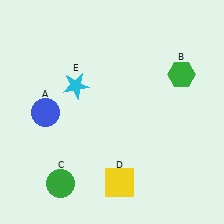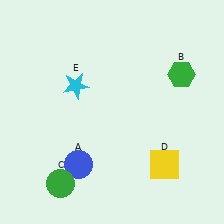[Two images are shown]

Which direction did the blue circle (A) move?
The blue circle (A) moved down.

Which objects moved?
The objects that moved are: the blue circle (A), the yellow square (D).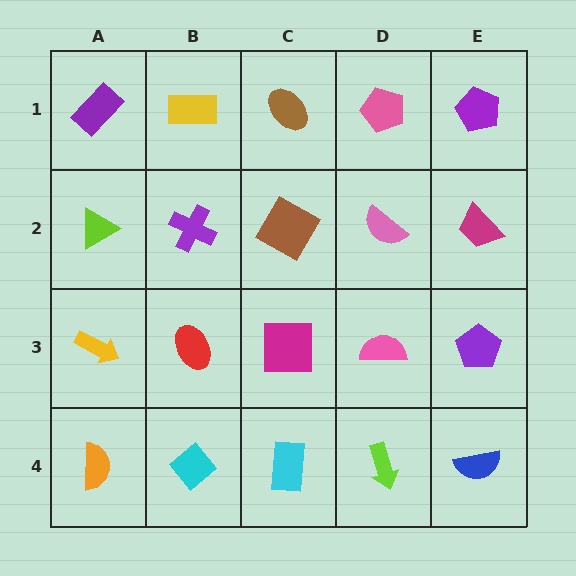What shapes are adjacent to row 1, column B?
A purple cross (row 2, column B), a purple rectangle (row 1, column A), a brown ellipse (row 1, column C).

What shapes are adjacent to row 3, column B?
A purple cross (row 2, column B), a cyan diamond (row 4, column B), a yellow arrow (row 3, column A), a magenta square (row 3, column C).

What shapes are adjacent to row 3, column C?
A brown square (row 2, column C), a cyan rectangle (row 4, column C), a red ellipse (row 3, column B), a pink semicircle (row 3, column D).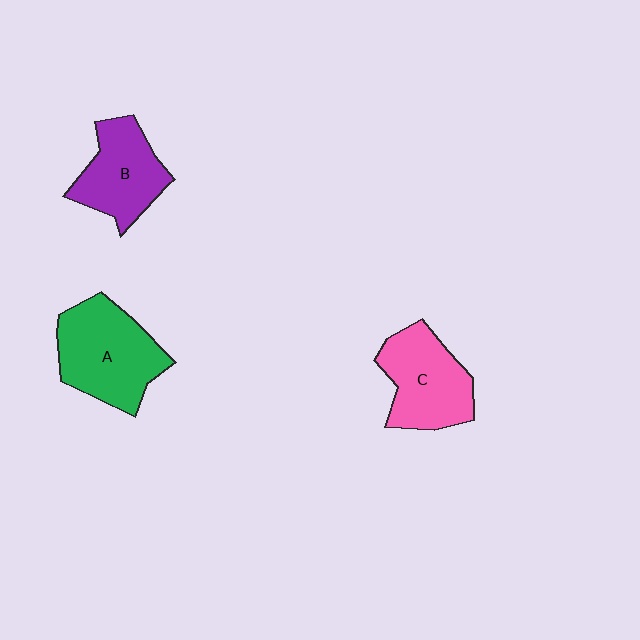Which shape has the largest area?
Shape A (green).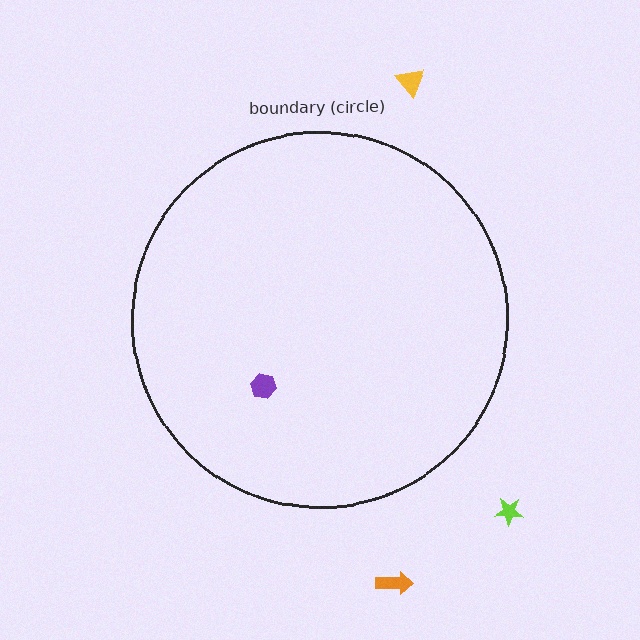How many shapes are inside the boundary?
1 inside, 3 outside.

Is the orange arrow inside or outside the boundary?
Outside.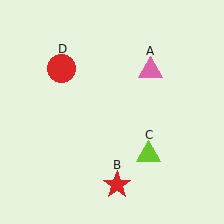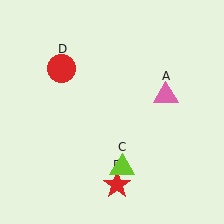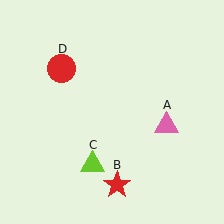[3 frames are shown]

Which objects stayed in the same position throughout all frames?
Red star (object B) and red circle (object D) remained stationary.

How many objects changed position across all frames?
2 objects changed position: pink triangle (object A), lime triangle (object C).